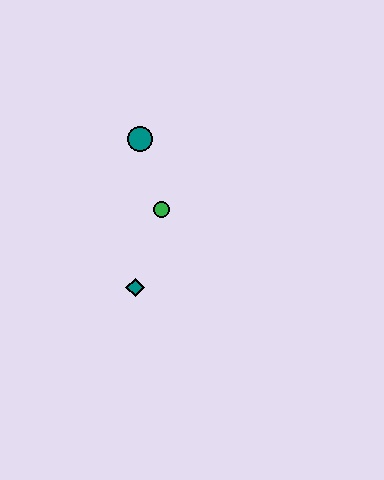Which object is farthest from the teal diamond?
The teal circle is farthest from the teal diamond.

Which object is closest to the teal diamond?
The green circle is closest to the teal diamond.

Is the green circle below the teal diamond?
No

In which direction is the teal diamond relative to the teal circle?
The teal diamond is below the teal circle.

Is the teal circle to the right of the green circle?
No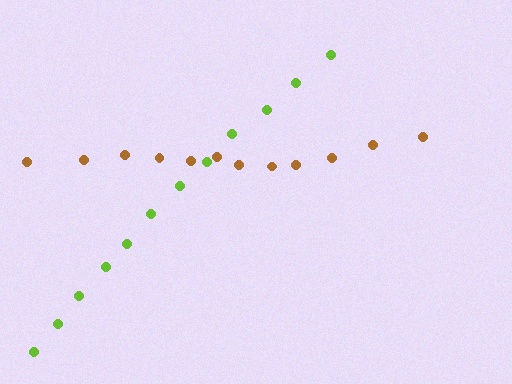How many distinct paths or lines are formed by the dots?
There are 2 distinct paths.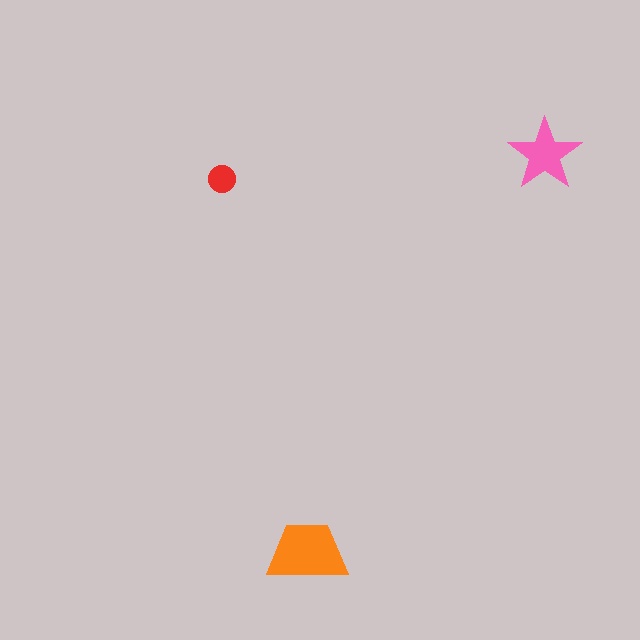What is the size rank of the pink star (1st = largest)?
2nd.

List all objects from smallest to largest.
The red circle, the pink star, the orange trapezoid.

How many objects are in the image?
There are 3 objects in the image.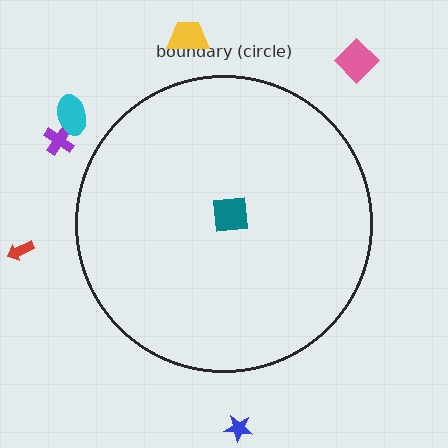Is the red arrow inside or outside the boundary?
Outside.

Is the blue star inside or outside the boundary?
Outside.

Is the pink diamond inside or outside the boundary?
Outside.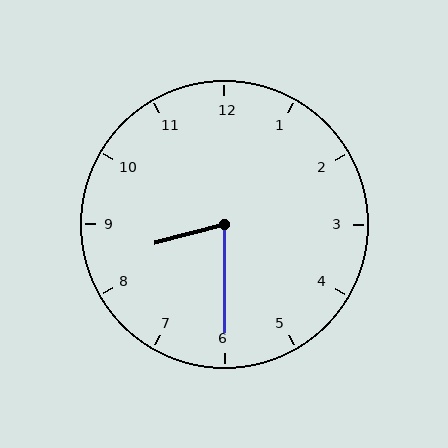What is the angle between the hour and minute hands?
Approximately 75 degrees.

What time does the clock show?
8:30.